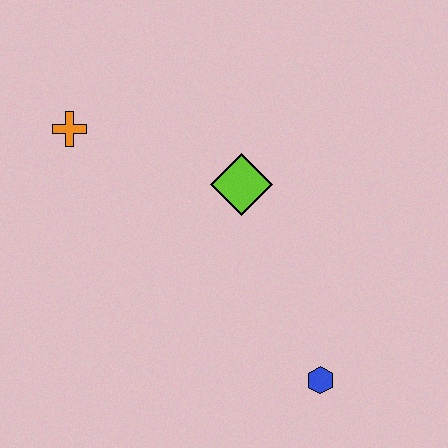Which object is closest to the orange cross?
The lime diamond is closest to the orange cross.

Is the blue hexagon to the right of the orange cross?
Yes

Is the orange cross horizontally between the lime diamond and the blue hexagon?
No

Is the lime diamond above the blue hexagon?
Yes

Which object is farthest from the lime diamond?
The blue hexagon is farthest from the lime diamond.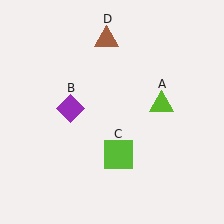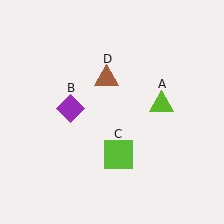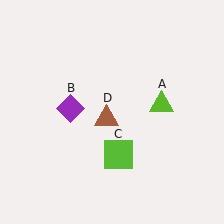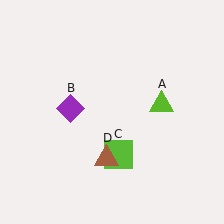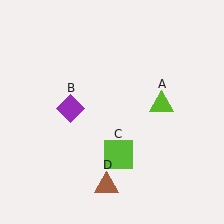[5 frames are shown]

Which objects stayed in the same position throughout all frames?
Lime triangle (object A) and purple diamond (object B) and lime square (object C) remained stationary.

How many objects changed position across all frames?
1 object changed position: brown triangle (object D).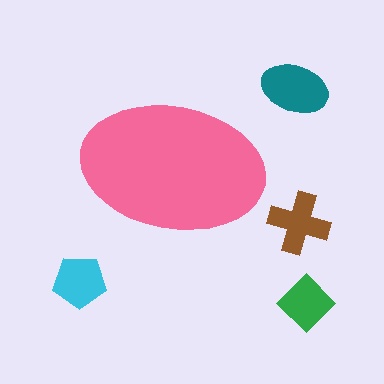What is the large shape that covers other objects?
A pink ellipse.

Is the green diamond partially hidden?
No, the green diamond is fully visible.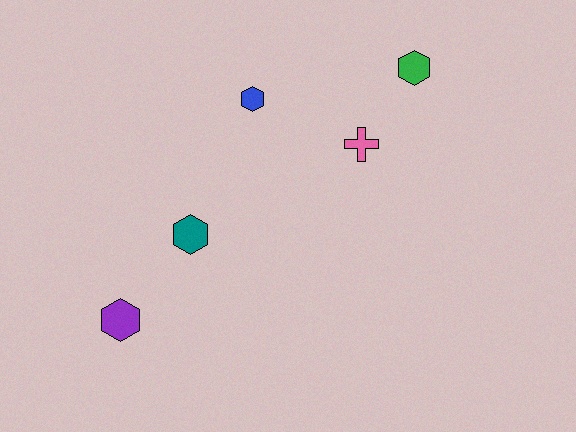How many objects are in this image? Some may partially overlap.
There are 5 objects.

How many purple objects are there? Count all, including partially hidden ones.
There is 1 purple object.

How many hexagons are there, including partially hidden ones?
There are 4 hexagons.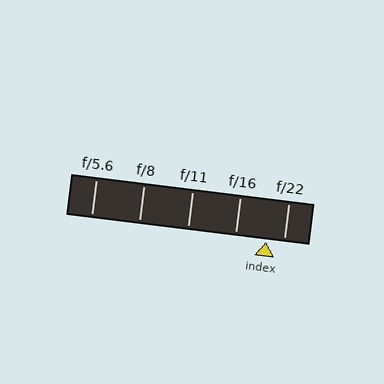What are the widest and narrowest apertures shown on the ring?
The widest aperture shown is f/5.6 and the narrowest is f/22.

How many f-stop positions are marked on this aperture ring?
There are 5 f-stop positions marked.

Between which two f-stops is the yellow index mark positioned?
The index mark is between f/16 and f/22.